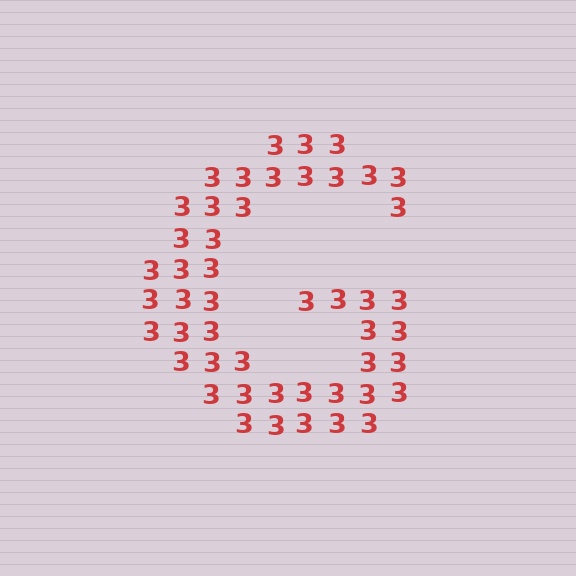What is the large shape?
The large shape is the letter G.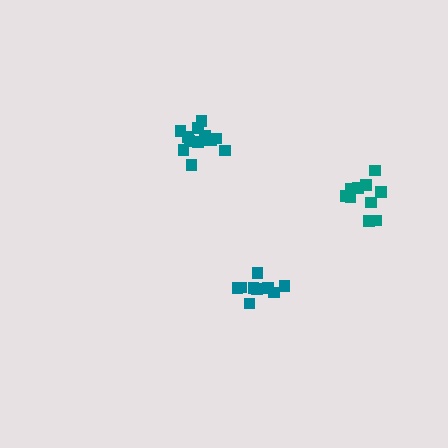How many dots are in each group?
Group 1: 10 dots, Group 2: 9 dots, Group 3: 14 dots (33 total).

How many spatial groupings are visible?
There are 3 spatial groupings.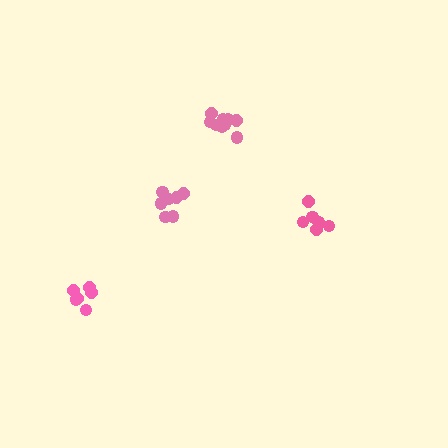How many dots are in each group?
Group 1: 6 dots, Group 2: 7 dots, Group 3: 9 dots, Group 4: 6 dots (28 total).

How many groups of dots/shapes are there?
There are 4 groups.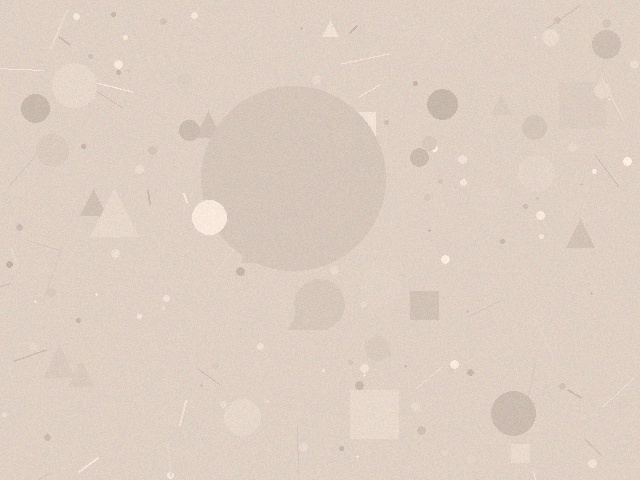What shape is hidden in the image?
A circle is hidden in the image.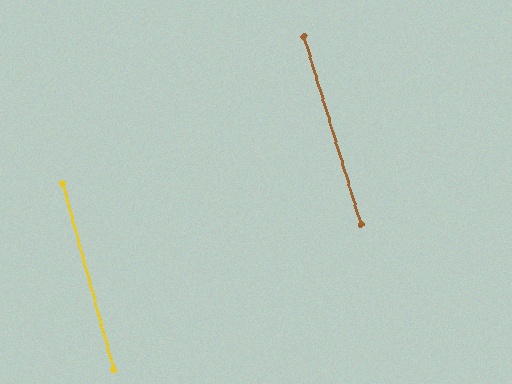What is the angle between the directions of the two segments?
Approximately 2 degrees.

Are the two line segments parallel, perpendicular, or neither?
Parallel — their directions differ by only 1.9°.